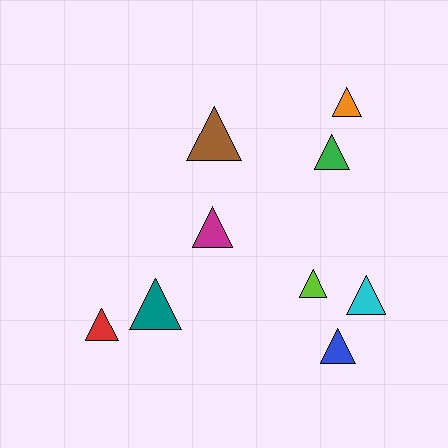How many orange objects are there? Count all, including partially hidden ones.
There is 1 orange object.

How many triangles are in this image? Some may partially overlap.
There are 9 triangles.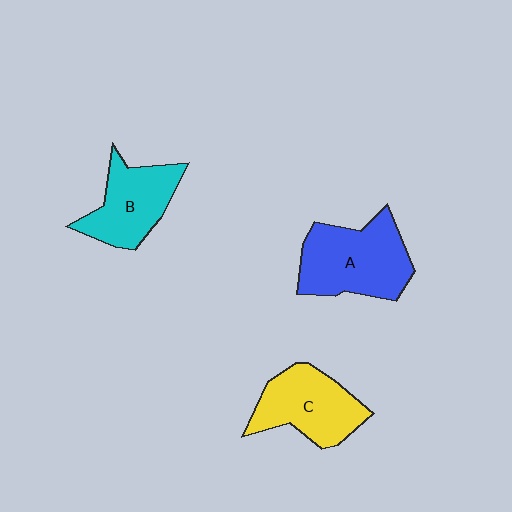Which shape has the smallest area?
Shape B (cyan).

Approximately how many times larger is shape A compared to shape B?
Approximately 1.3 times.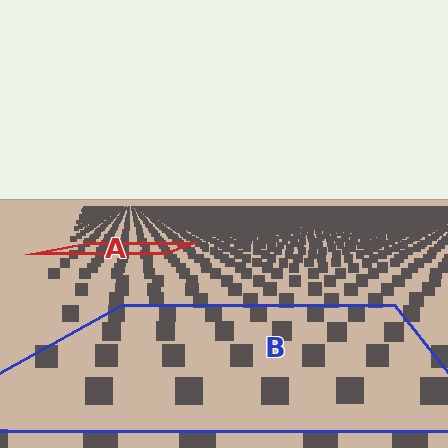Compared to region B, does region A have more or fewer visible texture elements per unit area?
Region A has more texture elements per unit area — they are packed more densely because it is farther away.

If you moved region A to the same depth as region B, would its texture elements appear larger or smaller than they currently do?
They would appear larger. At a closer depth, the same texture elements are projected at a bigger on-screen size.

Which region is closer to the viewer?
Region B is closer. The texture elements there are larger and more spread out.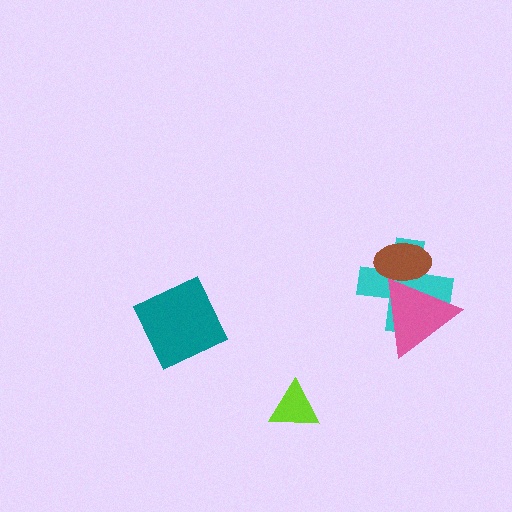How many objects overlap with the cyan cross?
2 objects overlap with the cyan cross.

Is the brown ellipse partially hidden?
Yes, it is partially covered by another shape.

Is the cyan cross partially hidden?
Yes, it is partially covered by another shape.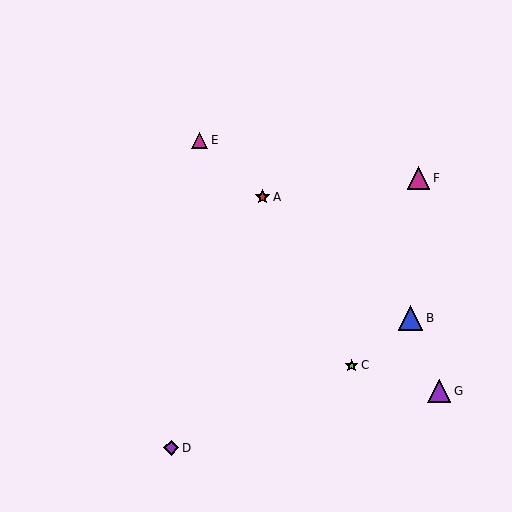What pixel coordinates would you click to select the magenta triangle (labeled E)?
Click at (200, 140) to select the magenta triangle E.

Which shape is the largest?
The blue triangle (labeled B) is the largest.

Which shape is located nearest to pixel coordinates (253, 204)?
The red star (labeled A) at (263, 197) is nearest to that location.